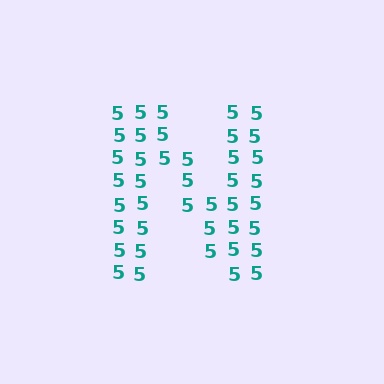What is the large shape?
The large shape is the letter N.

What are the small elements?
The small elements are digit 5's.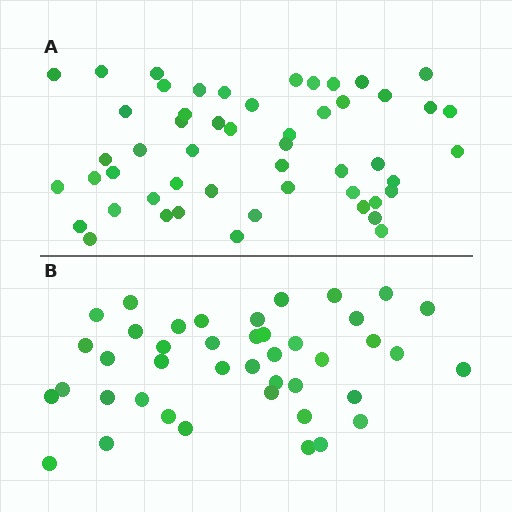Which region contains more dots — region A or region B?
Region A (the top region) has more dots.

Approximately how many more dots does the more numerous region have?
Region A has roughly 10 or so more dots than region B.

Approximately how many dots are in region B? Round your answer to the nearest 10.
About 40 dots. (The exact count is 42, which rounds to 40.)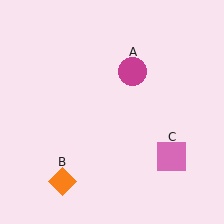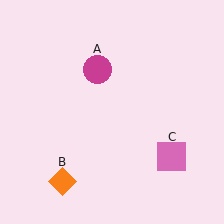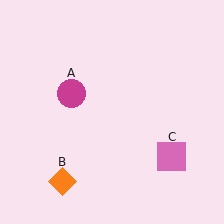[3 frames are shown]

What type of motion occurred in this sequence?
The magenta circle (object A) rotated counterclockwise around the center of the scene.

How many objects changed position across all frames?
1 object changed position: magenta circle (object A).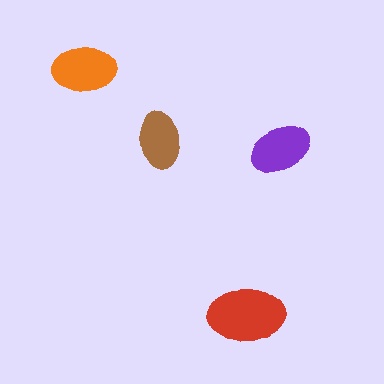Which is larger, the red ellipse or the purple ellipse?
The red one.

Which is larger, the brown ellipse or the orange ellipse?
The orange one.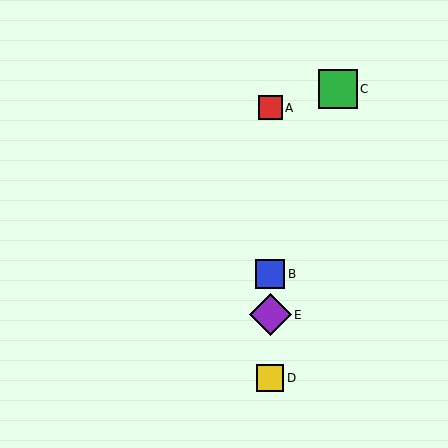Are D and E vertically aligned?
Yes, both are at x≈270.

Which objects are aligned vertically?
Objects A, B, D, E are aligned vertically.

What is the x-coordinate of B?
Object B is at x≈270.